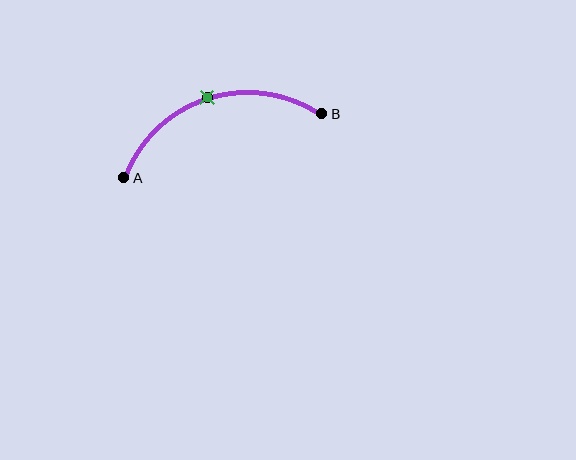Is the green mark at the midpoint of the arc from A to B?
Yes. The green mark lies on the arc at equal arc-length from both A and B — it is the arc midpoint.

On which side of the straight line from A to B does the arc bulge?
The arc bulges above the straight line connecting A and B.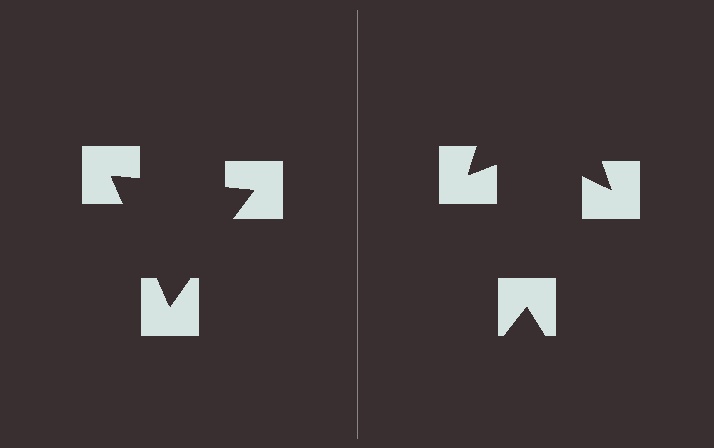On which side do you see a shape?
An illusory triangle appears on the left side. On the right side the wedge cuts are rotated, so no coherent shape forms.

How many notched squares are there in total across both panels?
6 — 3 on each side.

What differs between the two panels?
The notched squares are positioned identically on both sides; only the wedge orientations differ. On the left they align to a triangle; on the right they are misaligned.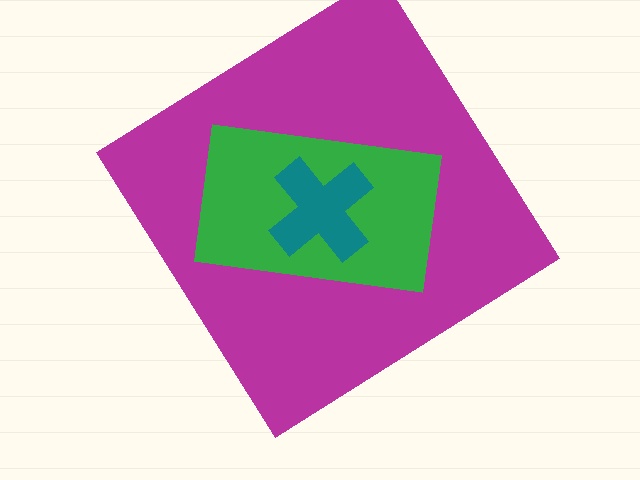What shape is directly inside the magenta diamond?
The green rectangle.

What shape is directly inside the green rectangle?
The teal cross.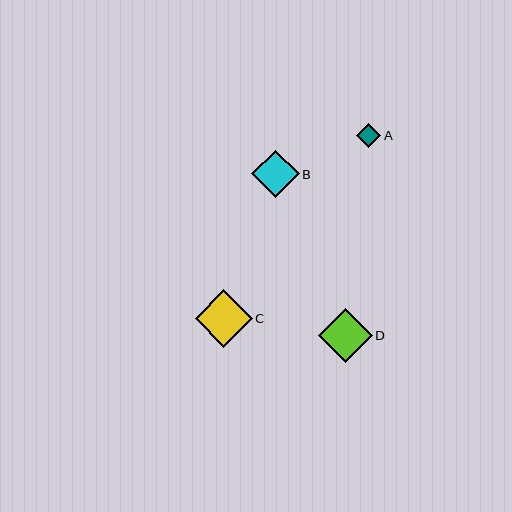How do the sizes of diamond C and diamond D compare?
Diamond C and diamond D are approximately the same size.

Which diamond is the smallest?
Diamond A is the smallest with a size of approximately 25 pixels.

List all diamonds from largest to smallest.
From largest to smallest: C, D, B, A.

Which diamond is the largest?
Diamond C is the largest with a size of approximately 57 pixels.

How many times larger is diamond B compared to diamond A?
Diamond B is approximately 1.9 times the size of diamond A.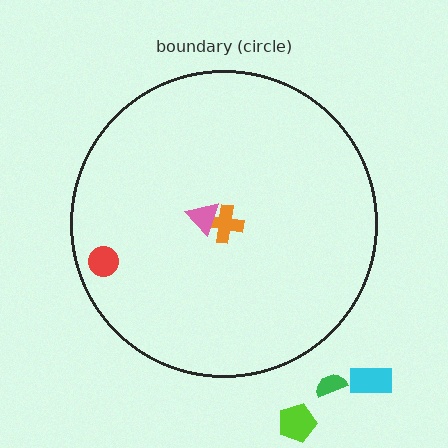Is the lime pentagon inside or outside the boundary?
Outside.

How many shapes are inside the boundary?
3 inside, 3 outside.